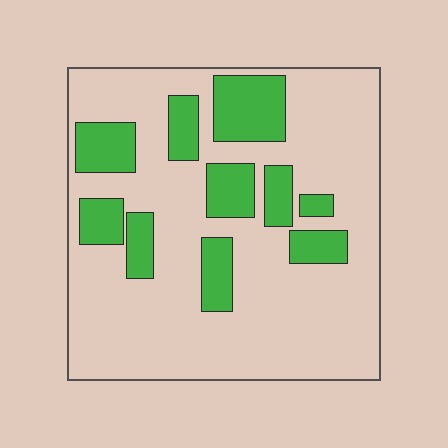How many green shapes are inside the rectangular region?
10.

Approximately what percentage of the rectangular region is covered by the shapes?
Approximately 25%.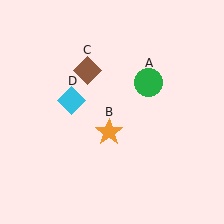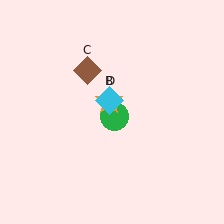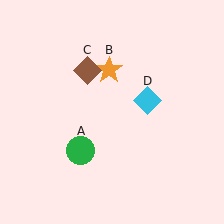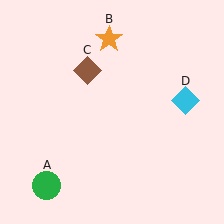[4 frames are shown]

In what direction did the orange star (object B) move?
The orange star (object B) moved up.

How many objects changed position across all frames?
3 objects changed position: green circle (object A), orange star (object B), cyan diamond (object D).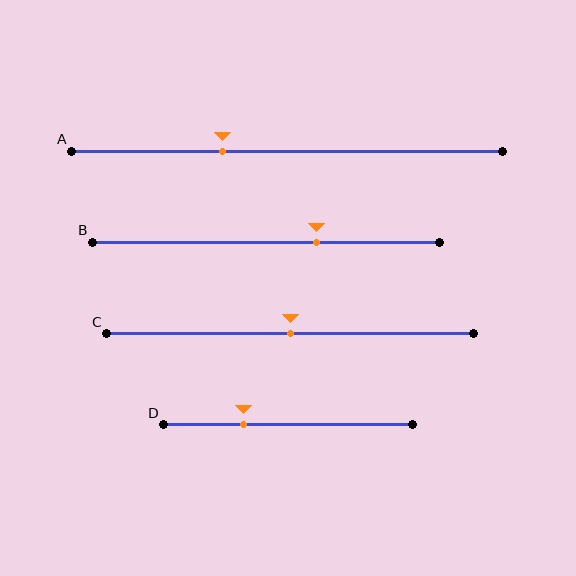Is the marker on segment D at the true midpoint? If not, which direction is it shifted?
No, the marker on segment D is shifted to the left by about 18% of the segment length.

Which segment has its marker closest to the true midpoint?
Segment C has its marker closest to the true midpoint.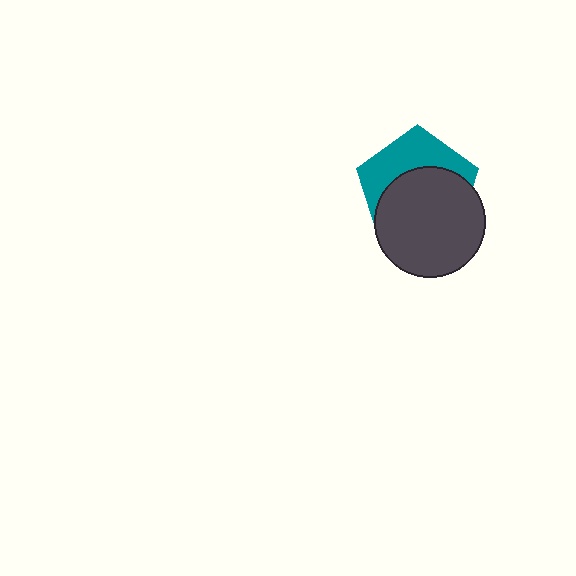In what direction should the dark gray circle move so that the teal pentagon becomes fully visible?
The dark gray circle should move down. That is the shortest direction to clear the overlap and leave the teal pentagon fully visible.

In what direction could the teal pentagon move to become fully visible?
The teal pentagon could move up. That would shift it out from behind the dark gray circle entirely.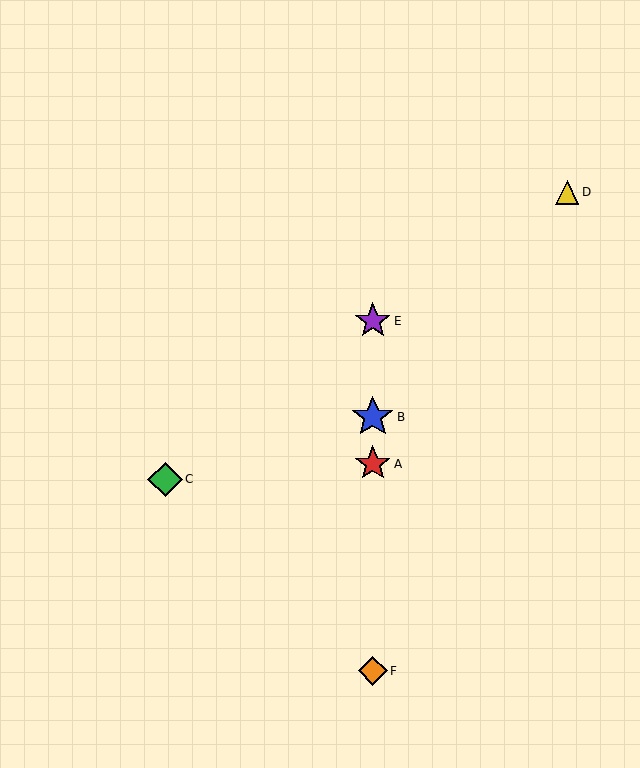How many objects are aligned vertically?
4 objects (A, B, E, F) are aligned vertically.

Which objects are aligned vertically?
Objects A, B, E, F are aligned vertically.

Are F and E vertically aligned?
Yes, both are at x≈373.